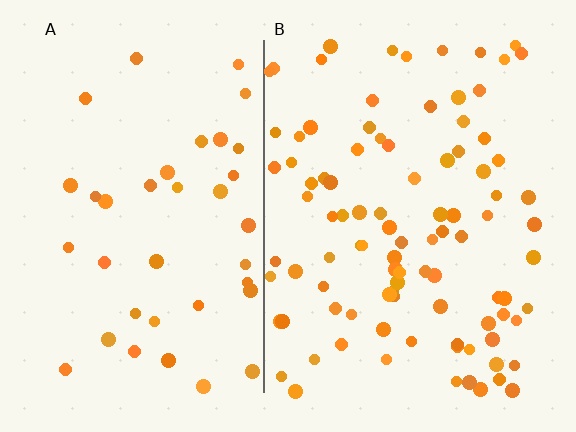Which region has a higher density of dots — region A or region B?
B (the right).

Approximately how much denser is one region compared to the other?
Approximately 2.5× — region B over region A.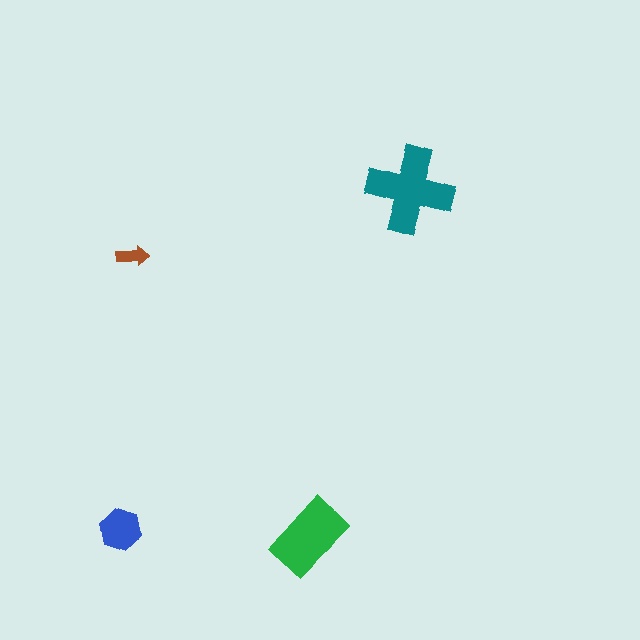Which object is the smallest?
The brown arrow.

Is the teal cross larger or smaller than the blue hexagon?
Larger.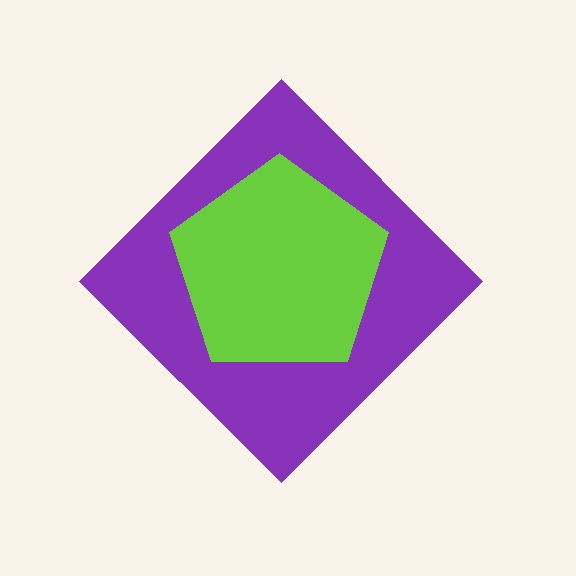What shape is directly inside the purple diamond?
The lime pentagon.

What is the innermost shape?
The lime pentagon.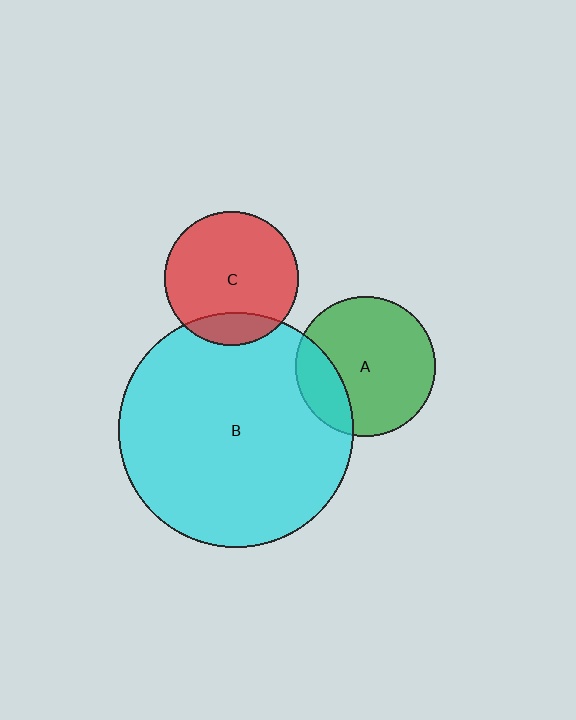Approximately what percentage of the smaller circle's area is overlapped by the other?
Approximately 15%.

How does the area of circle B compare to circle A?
Approximately 2.8 times.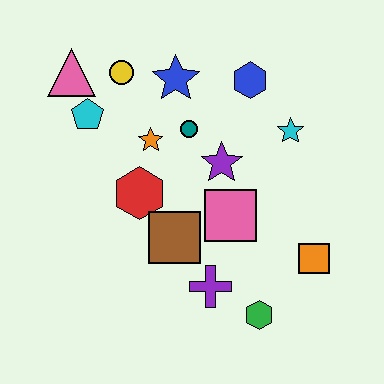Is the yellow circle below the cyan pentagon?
No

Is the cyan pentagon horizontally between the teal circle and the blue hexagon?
No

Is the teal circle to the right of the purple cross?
No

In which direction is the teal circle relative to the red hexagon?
The teal circle is above the red hexagon.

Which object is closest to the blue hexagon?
The cyan star is closest to the blue hexagon.